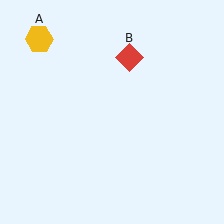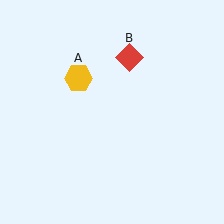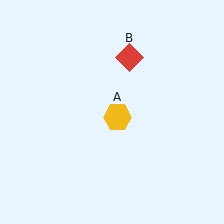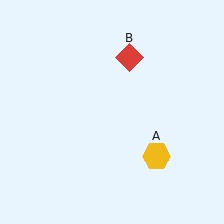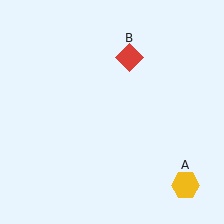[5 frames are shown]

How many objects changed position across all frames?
1 object changed position: yellow hexagon (object A).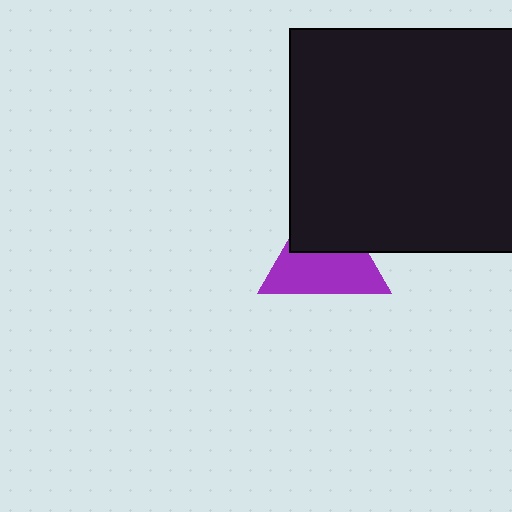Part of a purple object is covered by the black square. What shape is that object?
It is a triangle.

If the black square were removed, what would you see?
You would see the complete purple triangle.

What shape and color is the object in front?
The object in front is a black square.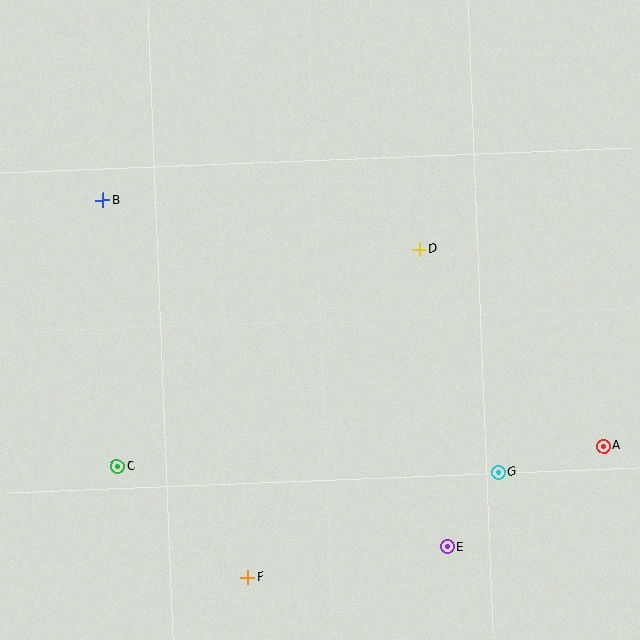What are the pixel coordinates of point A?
Point A is at (604, 446).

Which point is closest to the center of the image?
Point D at (419, 249) is closest to the center.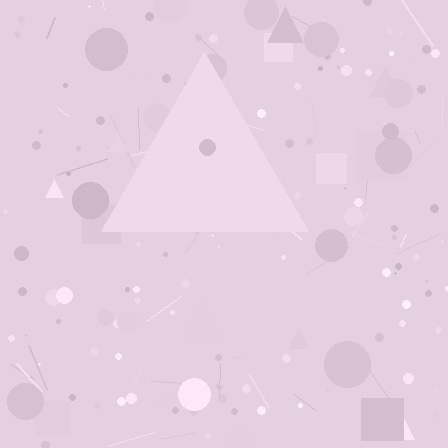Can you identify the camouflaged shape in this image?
The camouflaged shape is a triangle.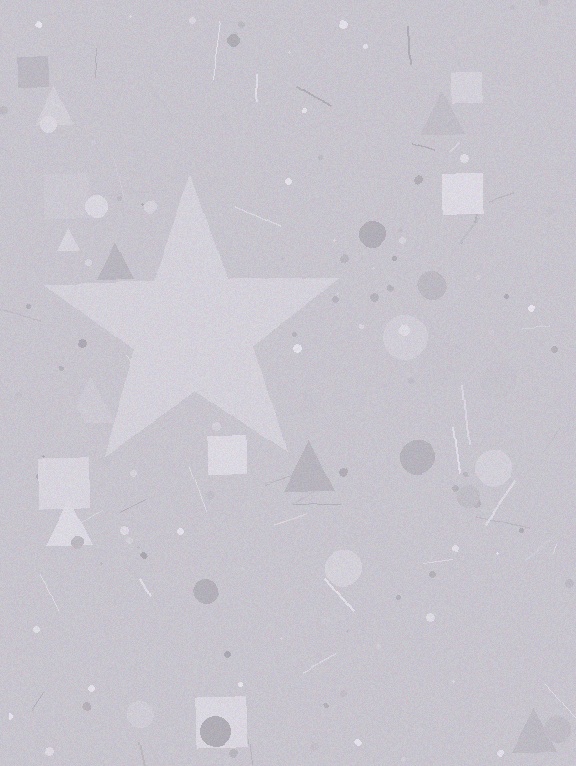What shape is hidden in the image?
A star is hidden in the image.